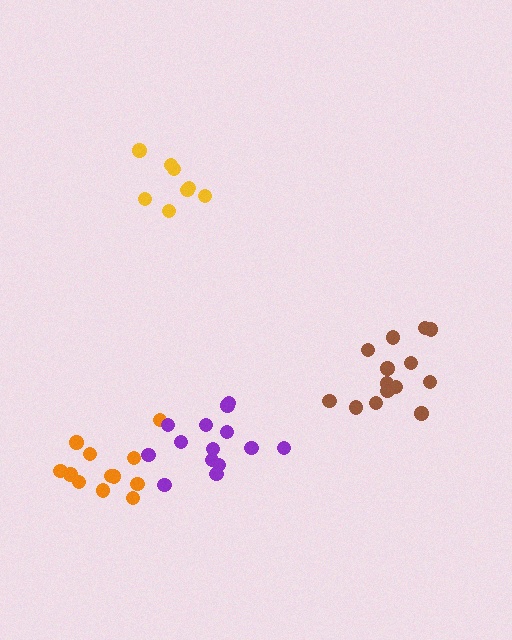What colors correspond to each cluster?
The clusters are colored: brown, orange, yellow, purple.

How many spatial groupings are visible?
There are 4 spatial groupings.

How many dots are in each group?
Group 1: 14 dots, Group 2: 12 dots, Group 3: 8 dots, Group 4: 14 dots (48 total).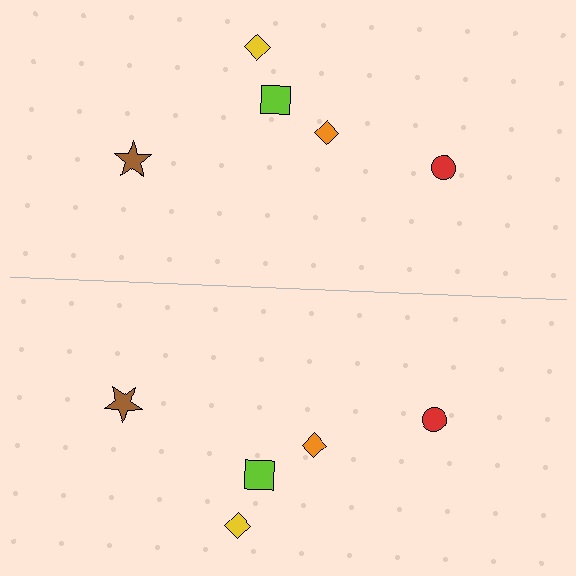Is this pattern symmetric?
Yes, this pattern has bilateral (reflection) symmetry.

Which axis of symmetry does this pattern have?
The pattern has a horizontal axis of symmetry running through the center of the image.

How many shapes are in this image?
There are 10 shapes in this image.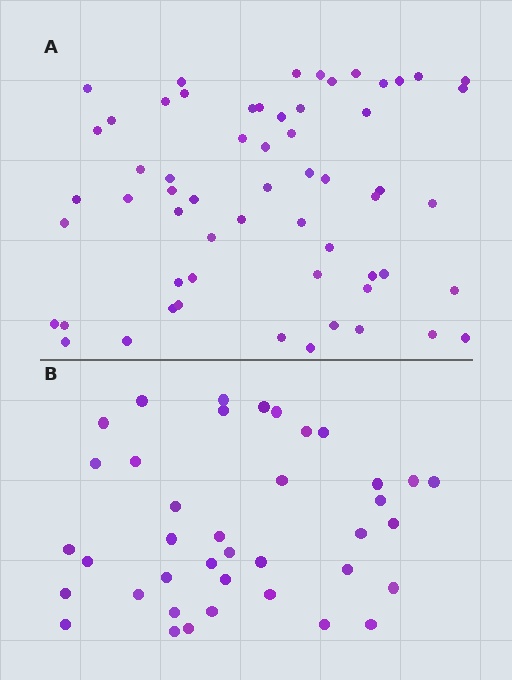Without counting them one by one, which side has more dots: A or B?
Region A (the top region) has more dots.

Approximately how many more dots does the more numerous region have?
Region A has approximately 20 more dots than region B.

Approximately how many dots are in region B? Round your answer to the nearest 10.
About 40 dots. (The exact count is 39, which rounds to 40.)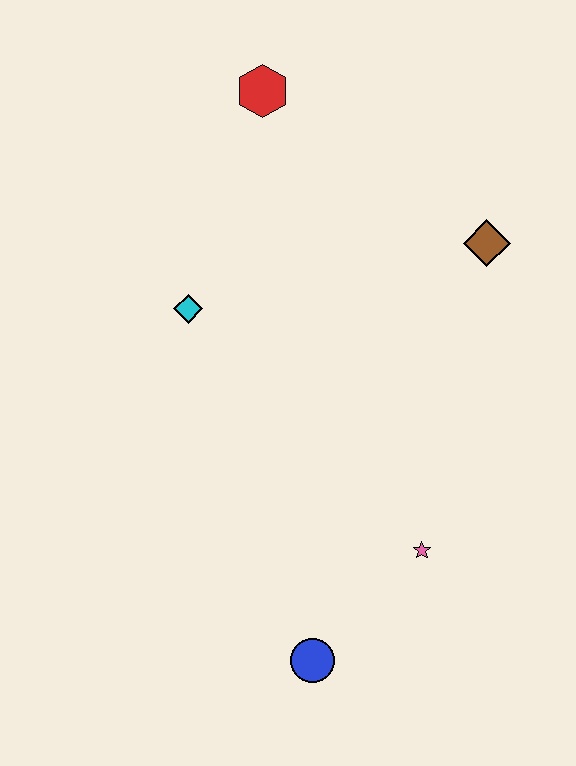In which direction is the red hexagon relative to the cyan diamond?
The red hexagon is above the cyan diamond.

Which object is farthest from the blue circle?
The red hexagon is farthest from the blue circle.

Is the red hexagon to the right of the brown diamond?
No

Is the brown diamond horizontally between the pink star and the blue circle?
No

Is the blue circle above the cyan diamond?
No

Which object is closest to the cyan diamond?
The red hexagon is closest to the cyan diamond.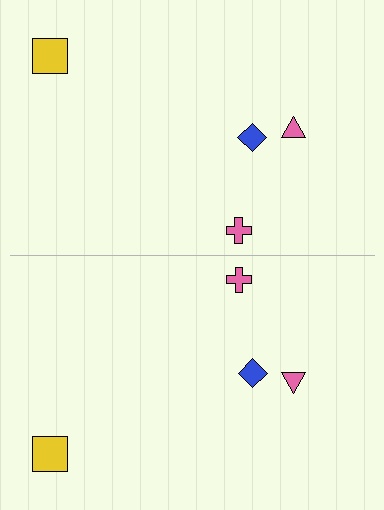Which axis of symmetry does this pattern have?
The pattern has a horizontal axis of symmetry running through the center of the image.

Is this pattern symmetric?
Yes, this pattern has bilateral (reflection) symmetry.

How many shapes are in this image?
There are 8 shapes in this image.